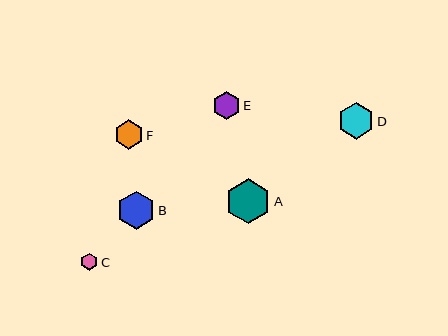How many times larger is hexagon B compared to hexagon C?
Hexagon B is approximately 2.2 times the size of hexagon C.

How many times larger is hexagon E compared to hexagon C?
Hexagon E is approximately 1.6 times the size of hexagon C.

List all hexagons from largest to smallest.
From largest to smallest: A, B, D, F, E, C.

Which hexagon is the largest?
Hexagon A is the largest with a size of approximately 45 pixels.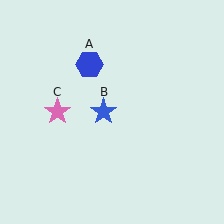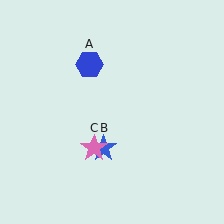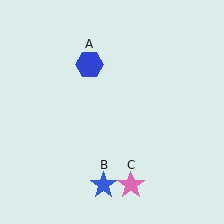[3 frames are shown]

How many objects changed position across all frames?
2 objects changed position: blue star (object B), pink star (object C).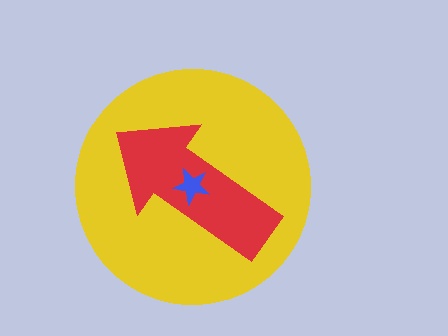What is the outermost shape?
The yellow circle.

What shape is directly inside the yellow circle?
The red arrow.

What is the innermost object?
The blue star.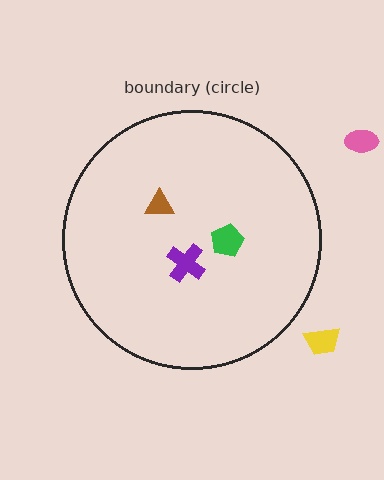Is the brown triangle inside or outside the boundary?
Inside.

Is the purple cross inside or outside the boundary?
Inside.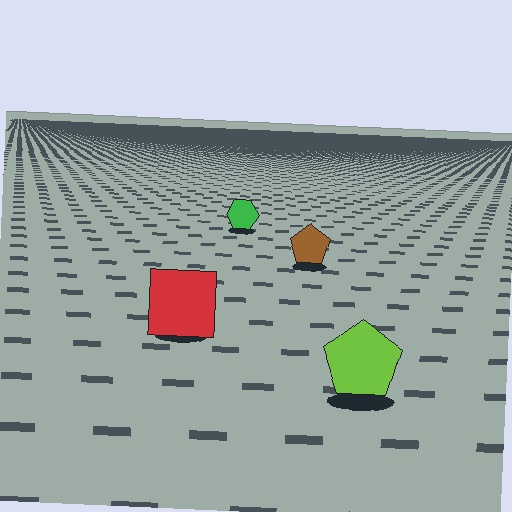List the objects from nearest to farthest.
From nearest to farthest: the lime pentagon, the red square, the brown pentagon, the green hexagon.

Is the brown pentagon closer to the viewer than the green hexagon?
Yes. The brown pentagon is closer — you can tell from the texture gradient: the ground texture is coarser near it.